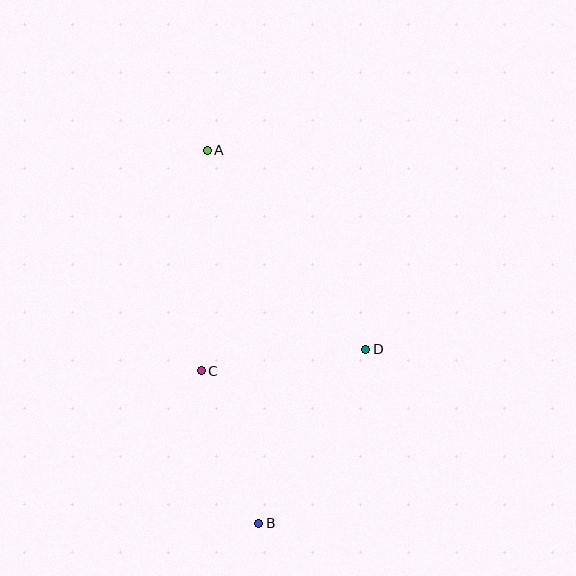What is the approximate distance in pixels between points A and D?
The distance between A and D is approximately 255 pixels.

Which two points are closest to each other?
Points B and C are closest to each other.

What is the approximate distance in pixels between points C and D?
The distance between C and D is approximately 166 pixels.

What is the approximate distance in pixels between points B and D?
The distance between B and D is approximately 204 pixels.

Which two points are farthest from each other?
Points A and B are farthest from each other.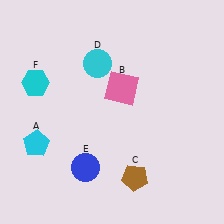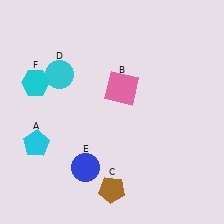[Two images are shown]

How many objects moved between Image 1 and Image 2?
2 objects moved between the two images.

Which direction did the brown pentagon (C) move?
The brown pentagon (C) moved left.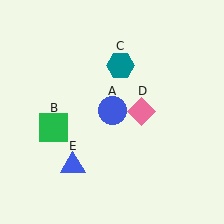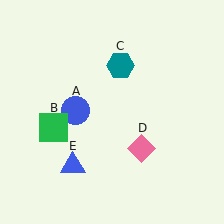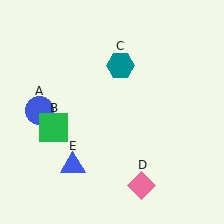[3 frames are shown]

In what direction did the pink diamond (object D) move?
The pink diamond (object D) moved down.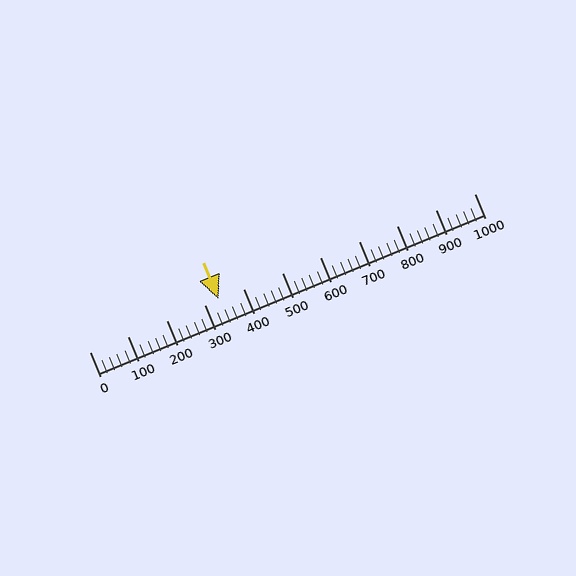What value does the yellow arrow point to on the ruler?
The yellow arrow points to approximately 334.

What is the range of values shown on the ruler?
The ruler shows values from 0 to 1000.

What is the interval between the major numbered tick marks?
The major tick marks are spaced 100 units apart.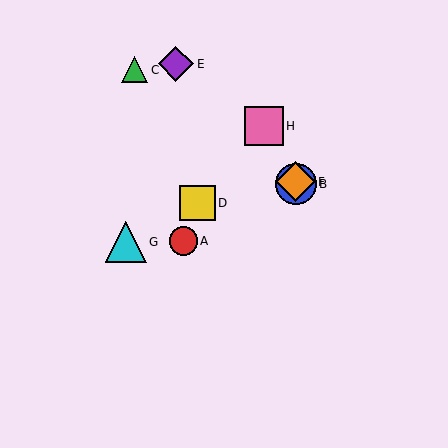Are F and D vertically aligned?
No, F is at x≈296 and D is at x≈197.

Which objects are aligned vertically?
Objects B, F are aligned vertically.